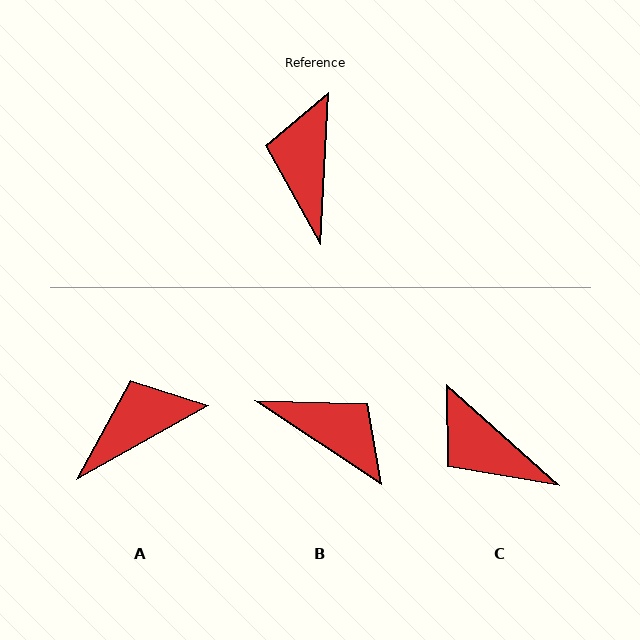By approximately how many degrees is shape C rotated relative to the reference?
Approximately 51 degrees counter-clockwise.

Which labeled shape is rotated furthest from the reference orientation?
B, about 121 degrees away.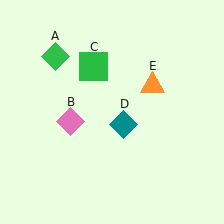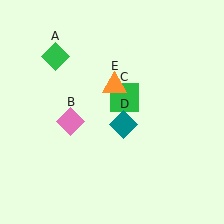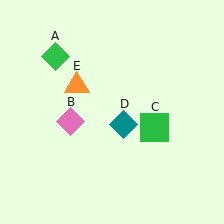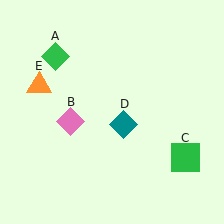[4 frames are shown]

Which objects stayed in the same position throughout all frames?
Green diamond (object A) and pink diamond (object B) and teal diamond (object D) remained stationary.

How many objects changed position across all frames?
2 objects changed position: green square (object C), orange triangle (object E).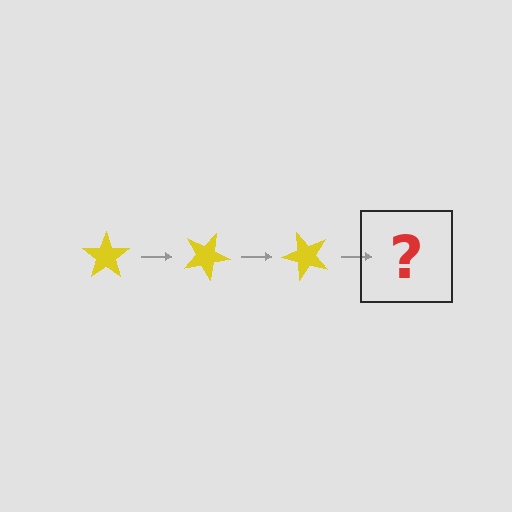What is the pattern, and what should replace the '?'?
The pattern is that the star rotates 25 degrees each step. The '?' should be a yellow star rotated 75 degrees.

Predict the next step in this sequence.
The next step is a yellow star rotated 75 degrees.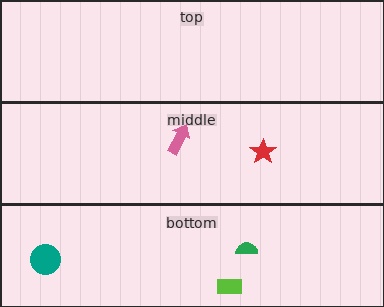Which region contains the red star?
The middle region.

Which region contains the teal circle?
The bottom region.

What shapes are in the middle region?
The pink arrow, the red star.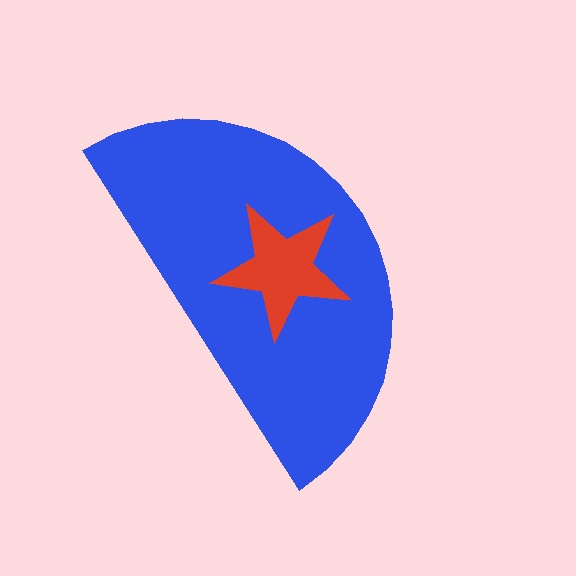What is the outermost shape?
The blue semicircle.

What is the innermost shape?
The red star.